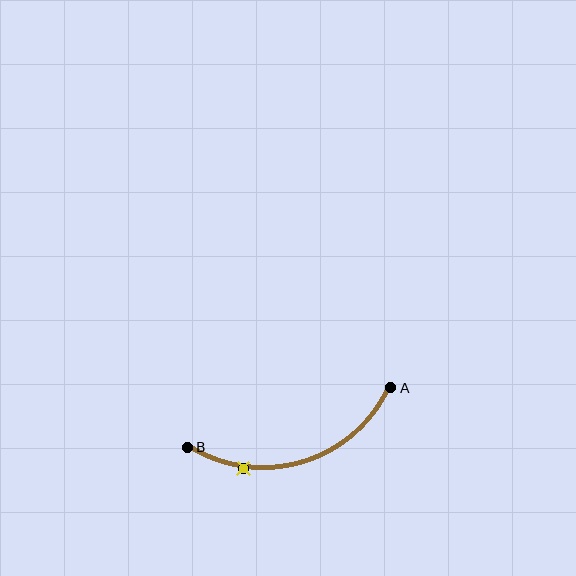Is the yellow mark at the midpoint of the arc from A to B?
No. The yellow mark lies on the arc but is closer to endpoint B. The arc midpoint would be at the point on the curve equidistant along the arc from both A and B.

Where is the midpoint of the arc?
The arc midpoint is the point on the curve farthest from the straight line joining A and B. It sits below that line.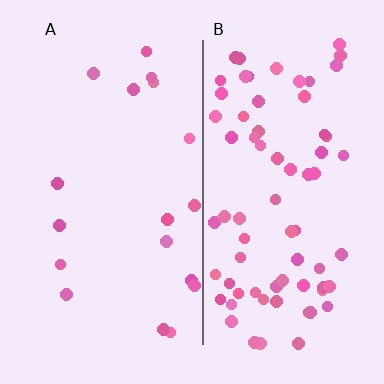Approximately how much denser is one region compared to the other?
Approximately 4.1× — region B over region A.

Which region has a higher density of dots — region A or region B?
B (the right).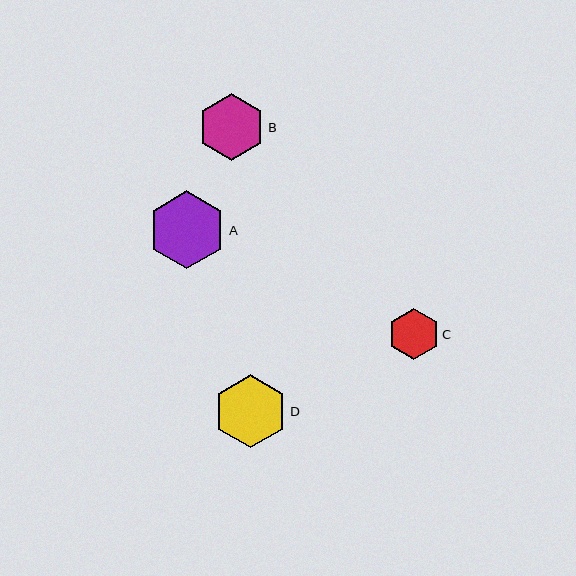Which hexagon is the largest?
Hexagon A is the largest with a size of approximately 78 pixels.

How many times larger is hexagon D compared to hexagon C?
Hexagon D is approximately 1.4 times the size of hexagon C.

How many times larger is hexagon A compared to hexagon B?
Hexagon A is approximately 1.2 times the size of hexagon B.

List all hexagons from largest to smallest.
From largest to smallest: A, D, B, C.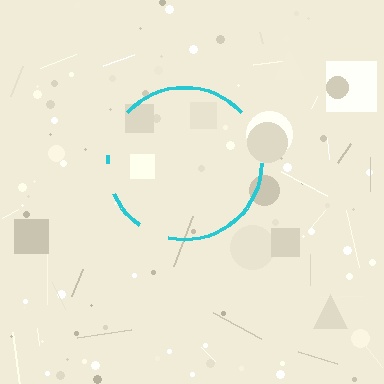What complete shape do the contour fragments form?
The contour fragments form a circle.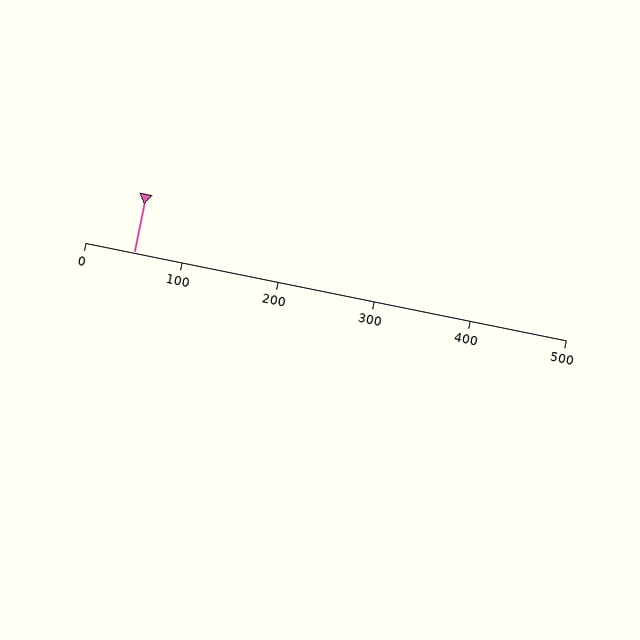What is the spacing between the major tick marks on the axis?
The major ticks are spaced 100 apart.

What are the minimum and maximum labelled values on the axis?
The axis runs from 0 to 500.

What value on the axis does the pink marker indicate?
The marker indicates approximately 50.